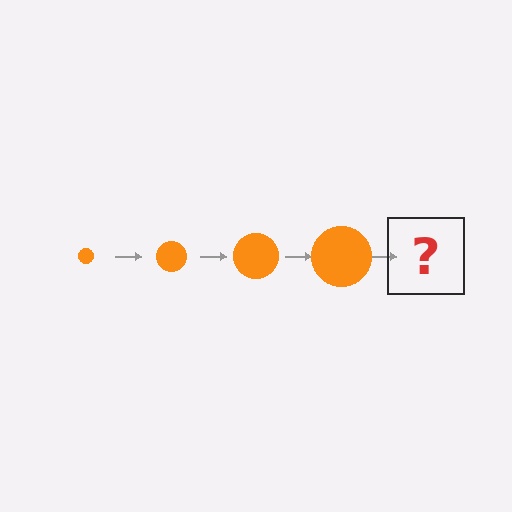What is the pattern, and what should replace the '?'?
The pattern is that the circle gets progressively larger each step. The '?' should be an orange circle, larger than the previous one.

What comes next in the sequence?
The next element should be an orange circle, larger than the previous one.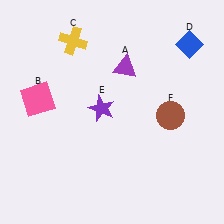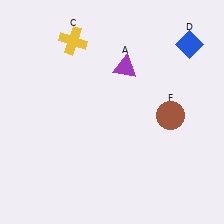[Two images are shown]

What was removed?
The purple star (E), the pink square (B) were removed in Image 2.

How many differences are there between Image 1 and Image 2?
There are 2 differences between the two images.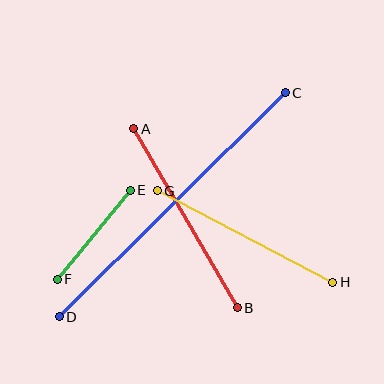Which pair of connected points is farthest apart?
Points C and D are farthest apart.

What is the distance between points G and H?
The distance is approximately 198 pixels.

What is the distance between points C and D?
The distance is approximately 318 pixels.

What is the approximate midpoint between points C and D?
The midpoint is at approximately (172, 205) pixels.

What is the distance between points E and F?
The distance is approximately 115 pixels.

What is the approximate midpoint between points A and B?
The midpoint is at approximately (186, 218) pixels.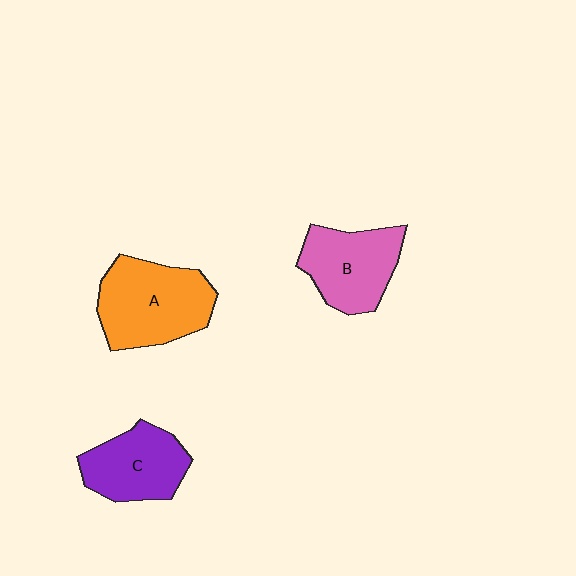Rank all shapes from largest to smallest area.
From largest to smallest: A (orange), B (pink), C (purple).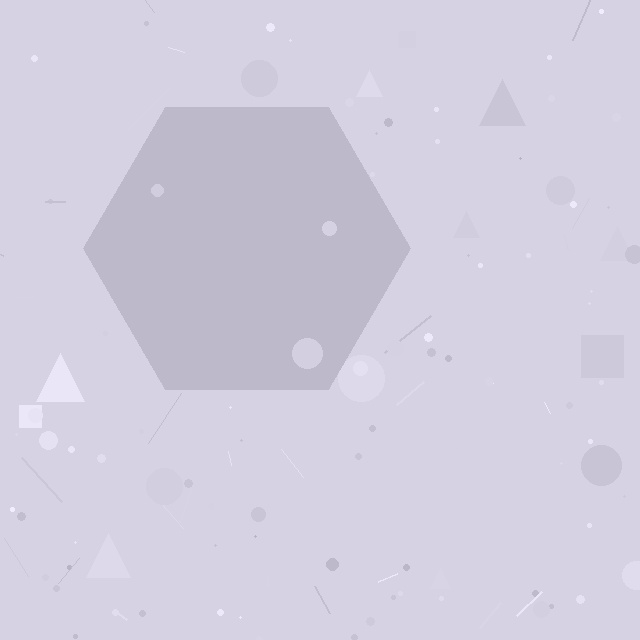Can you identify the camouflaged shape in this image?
The camouflaged shape is a hexagon.